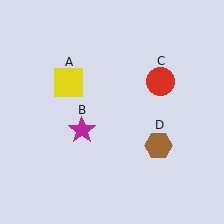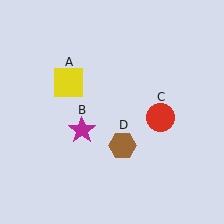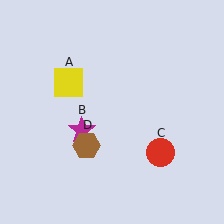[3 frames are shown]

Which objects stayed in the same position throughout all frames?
Yellow square (object A) and magenta star (object B) remained stationary.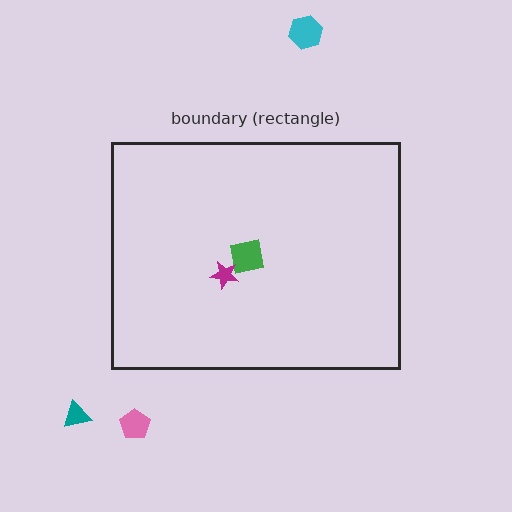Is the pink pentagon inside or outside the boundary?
Outside.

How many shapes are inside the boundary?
2 inside, 3 outside.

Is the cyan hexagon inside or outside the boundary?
Outside.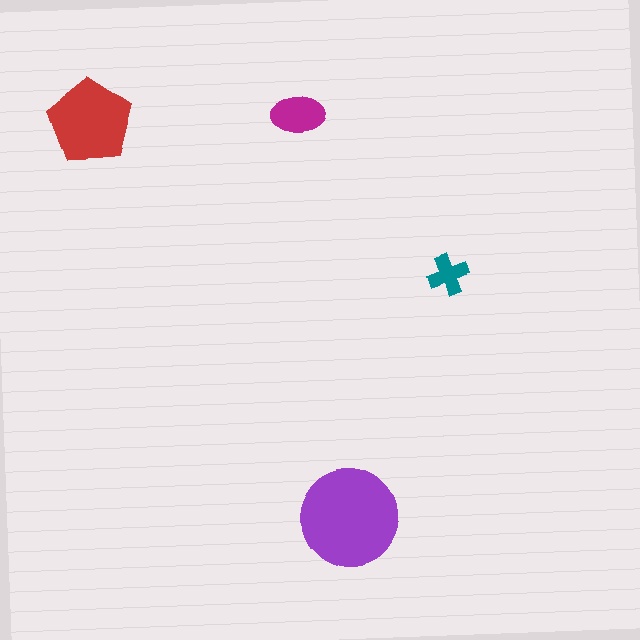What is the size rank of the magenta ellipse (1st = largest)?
3rd.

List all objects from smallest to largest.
The teal cross, the magenta ellipse, the red pentagon, the purple circle.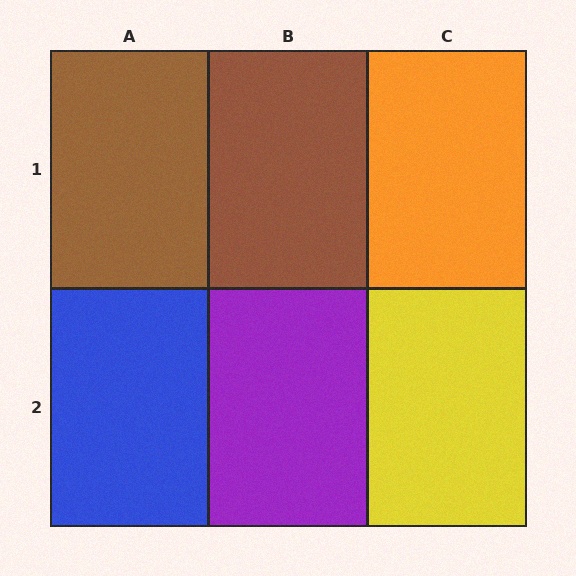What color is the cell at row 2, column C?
Yellow.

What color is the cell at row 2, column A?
Blue.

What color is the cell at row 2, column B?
Purple.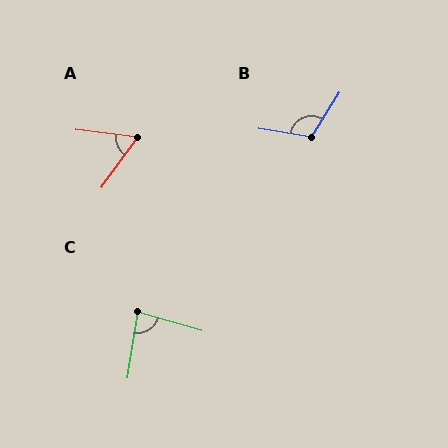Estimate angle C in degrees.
Approximately 83 degrees.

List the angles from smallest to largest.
A (61°), C (83°), B (113°).